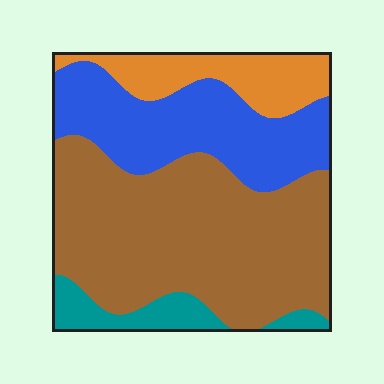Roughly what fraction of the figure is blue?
Blue takes up about one quarter (1/4) of the figure.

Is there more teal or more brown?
Brown.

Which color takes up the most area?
Brown, at roughly 50%.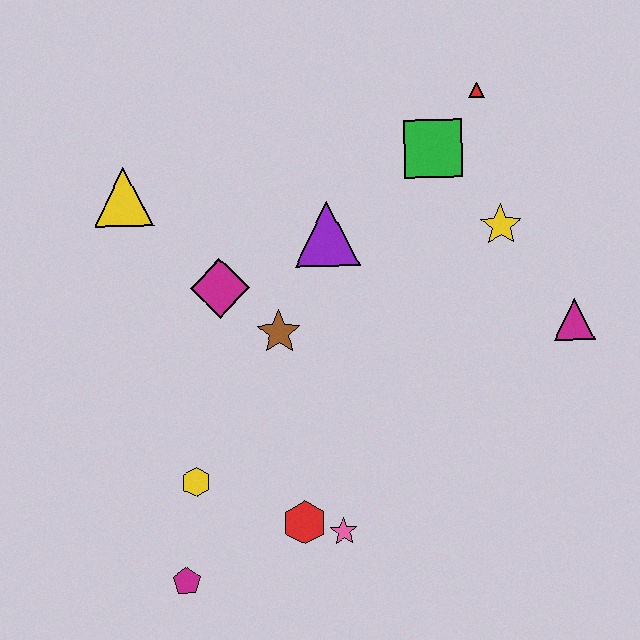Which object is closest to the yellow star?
The green square is closest to the yellow star.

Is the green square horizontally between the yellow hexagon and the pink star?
No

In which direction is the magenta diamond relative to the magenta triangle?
The magenta diamond is to the left of the magenta triangle.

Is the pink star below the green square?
Yes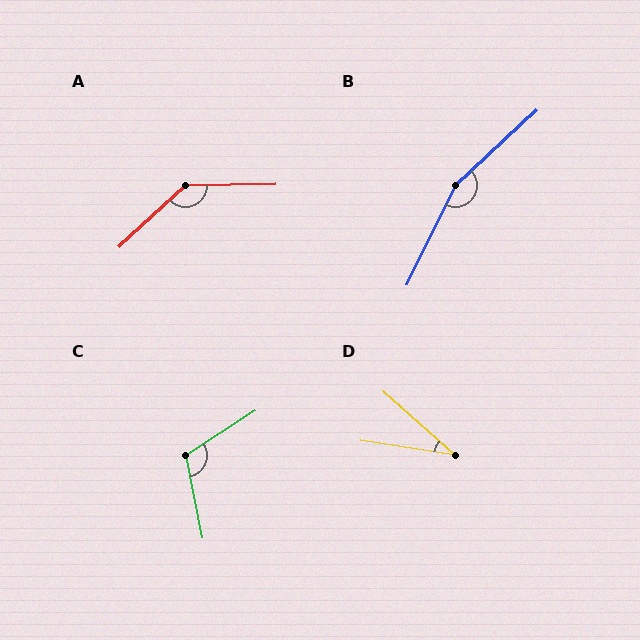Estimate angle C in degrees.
Approximately 111 degrees.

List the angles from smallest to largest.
D (33°), C (111°), A (138°), B (159°).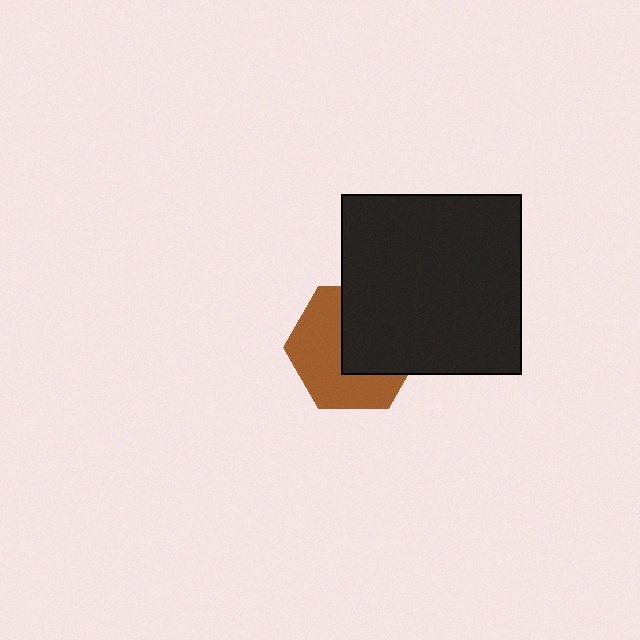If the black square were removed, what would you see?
You would see the complete brown hexagon.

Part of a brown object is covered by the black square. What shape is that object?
It is a hexagon.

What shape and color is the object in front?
The object in front is a black square.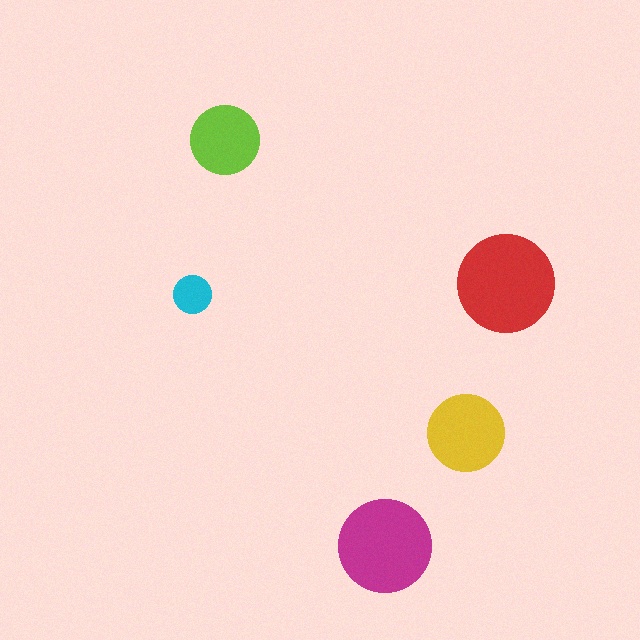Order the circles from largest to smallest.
the red one, the magenta one, the yellow one, the lime one, the cyan one.